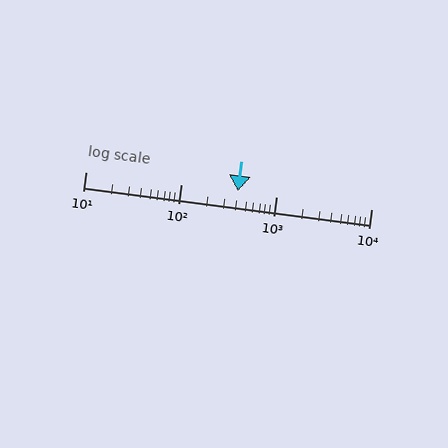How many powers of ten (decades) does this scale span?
The scale spans 3 decades, from 10 to 10000.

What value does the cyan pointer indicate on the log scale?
The pointer indicates approximately 400.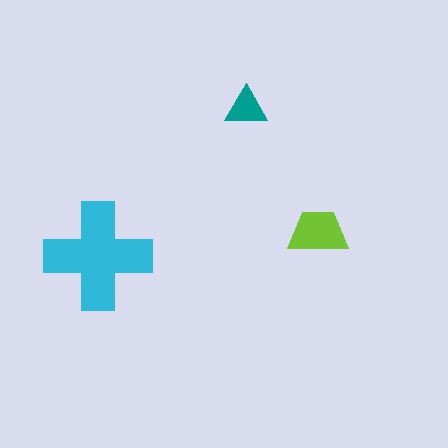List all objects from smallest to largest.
The teal triangle, the lime trapezoid, the cyan cross.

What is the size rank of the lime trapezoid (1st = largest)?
2nd.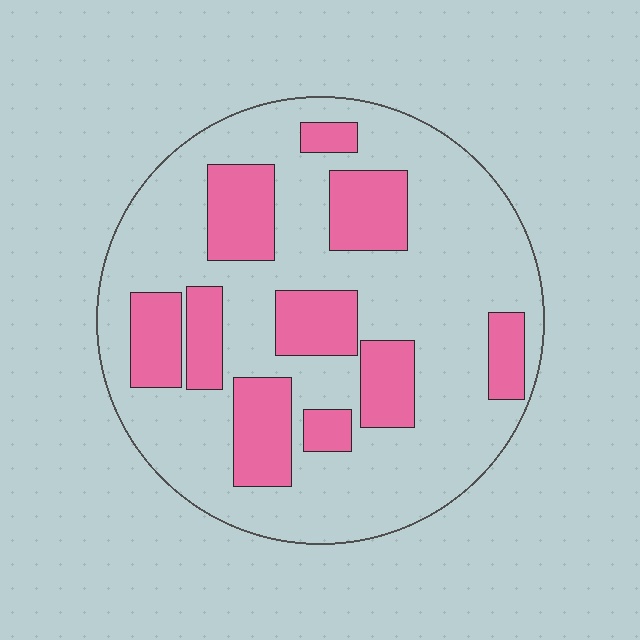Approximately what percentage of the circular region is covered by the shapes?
Approximately 30%.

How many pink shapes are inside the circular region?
10.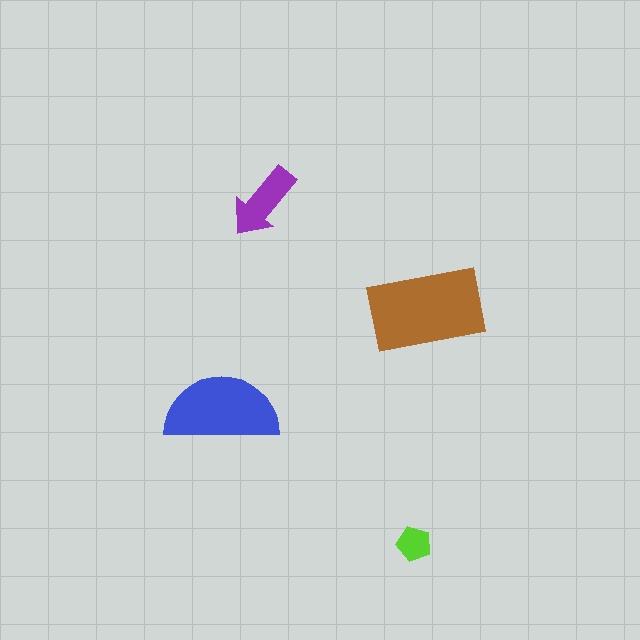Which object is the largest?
The brown rectangle.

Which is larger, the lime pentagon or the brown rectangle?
The brown rectangle.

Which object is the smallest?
The lime pentagon.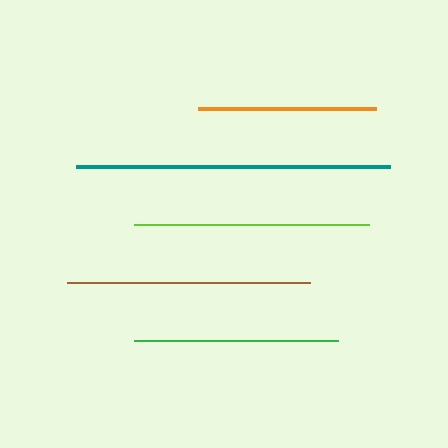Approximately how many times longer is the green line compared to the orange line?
The green line is approximately 1.1 times the length of the orange line.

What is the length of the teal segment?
The teal segment is approximately 314 pixels long.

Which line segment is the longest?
The teal line is the longest at approximately 314 pixels.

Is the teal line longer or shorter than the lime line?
The teal line is longer than the lime line.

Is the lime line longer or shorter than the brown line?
The brown line is longer than the lime line.